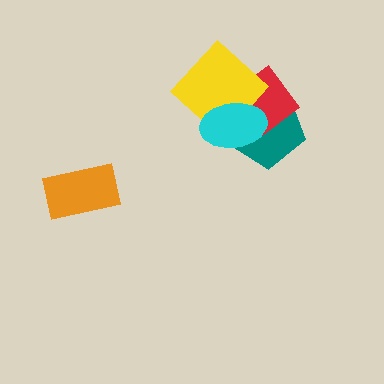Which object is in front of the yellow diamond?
The cyan ellipse is in front of the yellow diamond.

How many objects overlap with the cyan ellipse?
3 objects overlap with the cyan ellipse.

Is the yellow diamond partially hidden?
Yes, it is partially covered by another shape.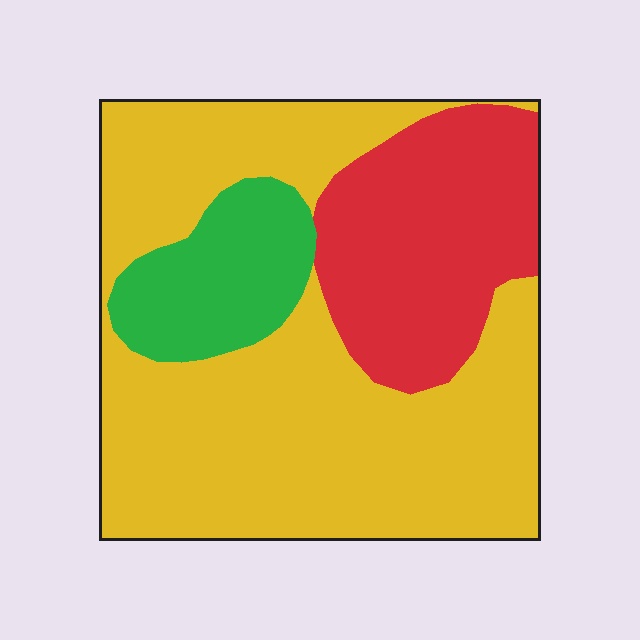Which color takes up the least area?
Green, at roughly 15%.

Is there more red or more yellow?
Yellow.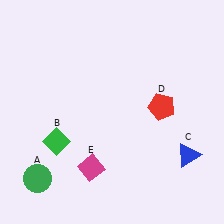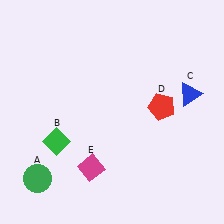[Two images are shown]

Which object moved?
The blue triangle (C) moved up.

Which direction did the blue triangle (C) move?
The blue triangle (C) moved up.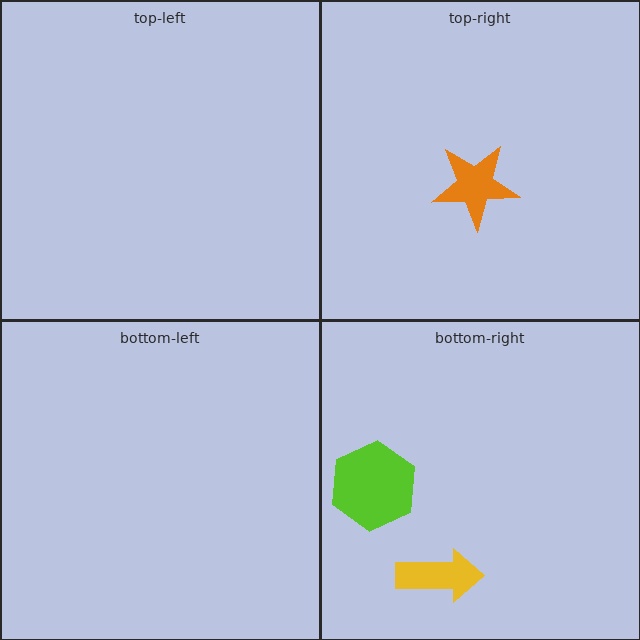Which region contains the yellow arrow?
The bottom-right region.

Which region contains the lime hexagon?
The bottom-right region.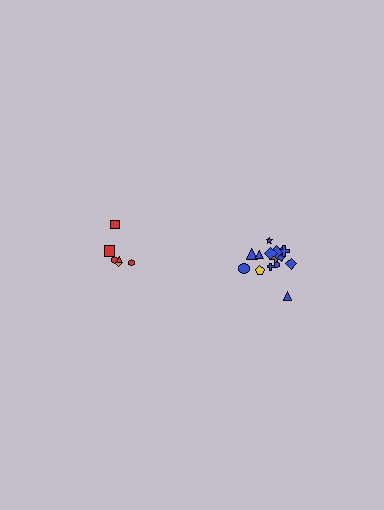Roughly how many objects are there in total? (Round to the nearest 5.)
Roughly 20 objects in total.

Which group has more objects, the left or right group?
The right group.